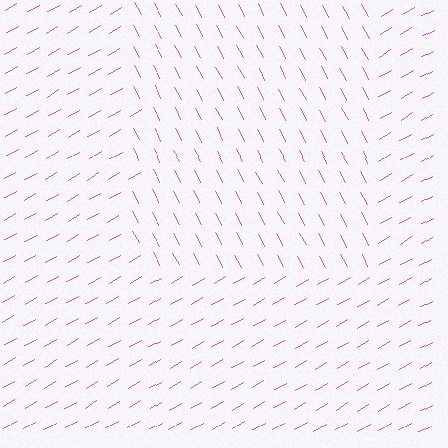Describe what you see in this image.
The image is filled with small pink line segments. A rectangle region in the image has lines oriented differently from the surrounding lines, creating a visible texture boundary.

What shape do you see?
I see a rectangle.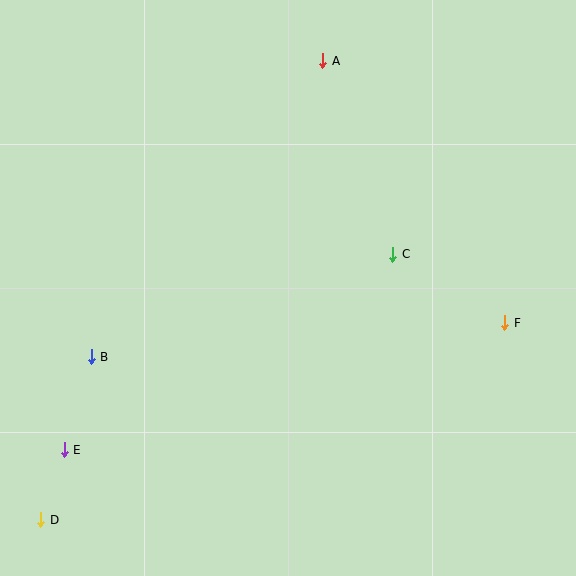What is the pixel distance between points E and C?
The distance between E and C is 382 pixels.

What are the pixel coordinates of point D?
Point D is at (41, 520).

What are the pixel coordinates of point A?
Point A is at (323, 61).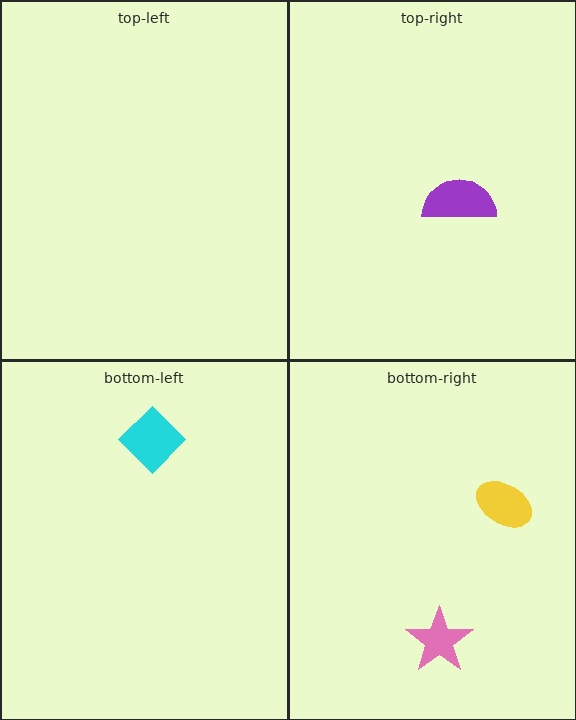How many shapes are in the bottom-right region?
2.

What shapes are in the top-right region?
The purple semicircle.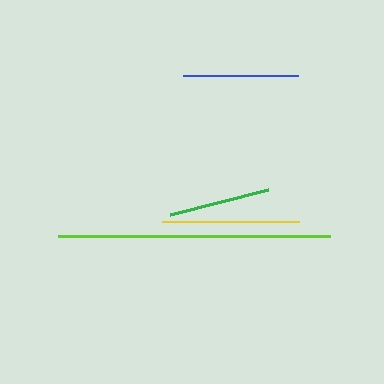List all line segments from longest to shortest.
From longest to shortest: lime, yellow, blue, green.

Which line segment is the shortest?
The green line is the shortest at approximately 101 pixels.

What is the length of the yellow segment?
The yellow segment is approximately 137 pixels long.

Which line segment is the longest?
The lime line is the longest at approximately 273 pixels.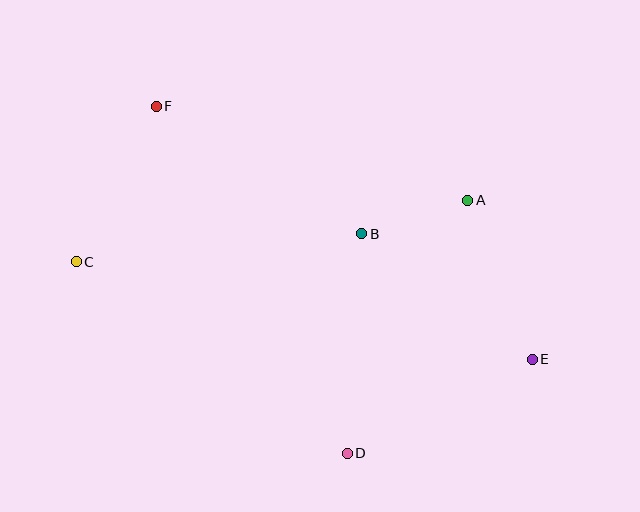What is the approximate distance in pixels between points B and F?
The distance between B and F is approximately 242 pixels.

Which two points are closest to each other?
Points A and B are closest to each other.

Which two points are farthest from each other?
Points C and E are farthest from each other.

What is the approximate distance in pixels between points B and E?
The distance between B and E is approximately 212 pixels.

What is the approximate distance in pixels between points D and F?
The distance between D and F is approximately 396 pixels.